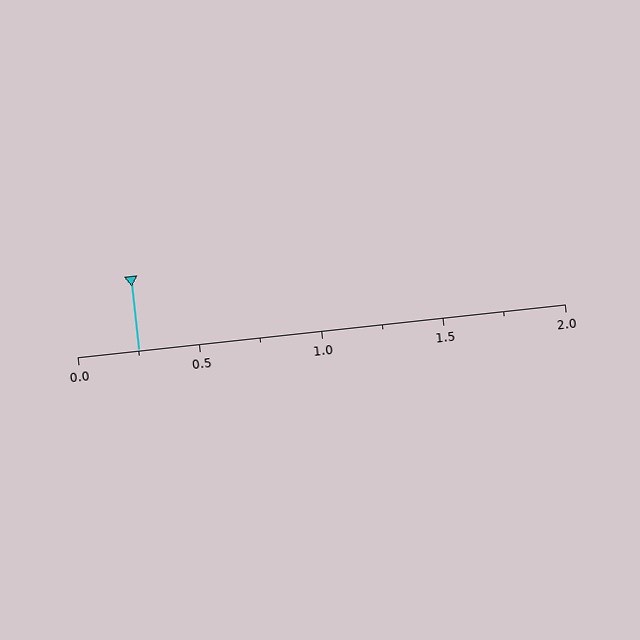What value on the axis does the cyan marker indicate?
The marker indicates approximately 0.25.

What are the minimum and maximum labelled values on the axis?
The axis runs from 0.0 to 2.0.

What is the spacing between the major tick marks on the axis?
The major ticks are spaced 0.5 apart.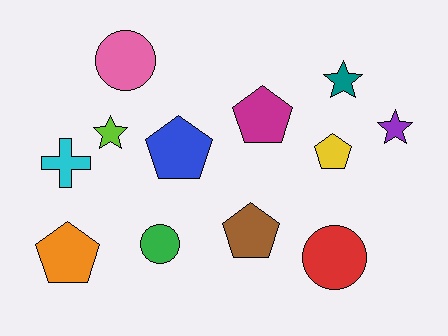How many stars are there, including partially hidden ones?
There are 3 stars.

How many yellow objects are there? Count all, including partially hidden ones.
There is 1 yellow object.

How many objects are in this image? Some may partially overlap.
There are 12 objects.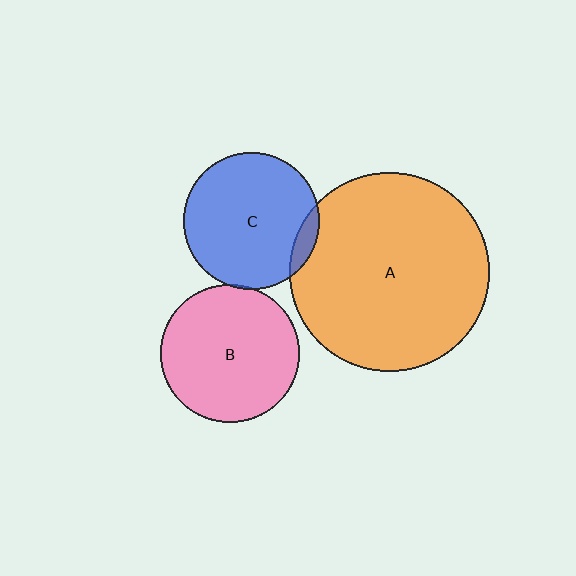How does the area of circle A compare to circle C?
Approximately 2.1 times.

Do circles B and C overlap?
Yes.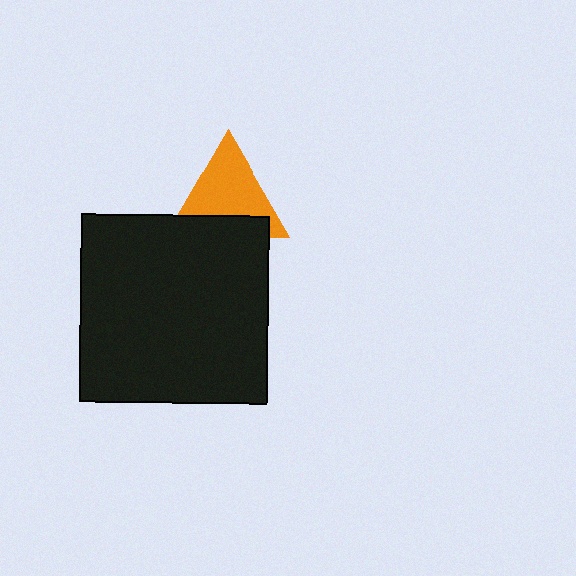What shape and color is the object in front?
The object in front is a black square.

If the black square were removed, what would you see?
You would see the complete orange triangle.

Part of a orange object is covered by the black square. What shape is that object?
It is a triangle.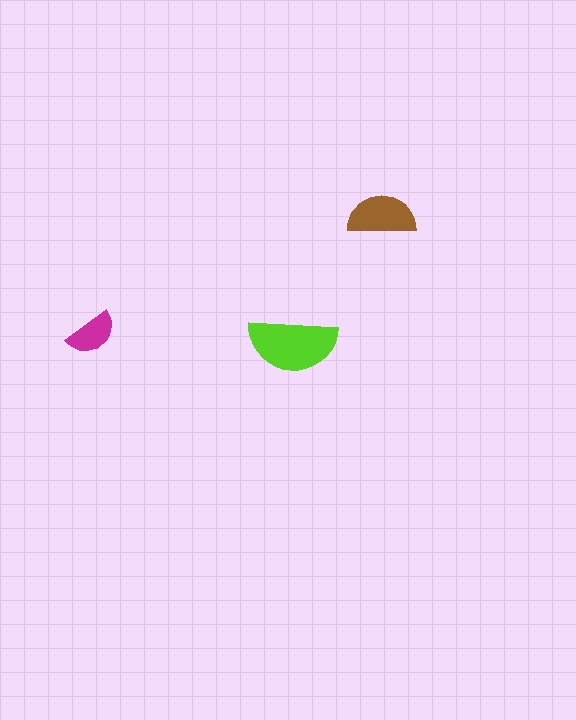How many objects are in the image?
There are 3 objects in the image.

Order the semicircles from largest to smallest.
the lime one, the brown one, the magenta one.